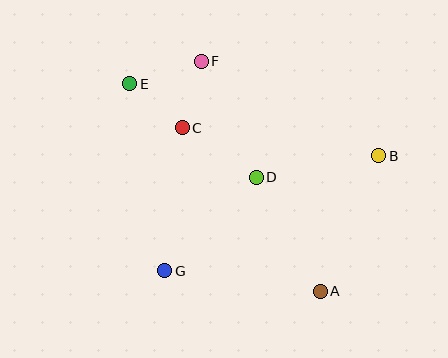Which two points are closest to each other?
Points C and E are closest to each other.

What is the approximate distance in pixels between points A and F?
The distance between A and F is approximately 259 pixels.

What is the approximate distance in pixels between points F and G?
The distance between F and G is approximately 213 pixels.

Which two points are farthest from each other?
Points A and E are farthest from each other.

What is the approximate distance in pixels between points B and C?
The distance between B and C is approximately 198 pixels.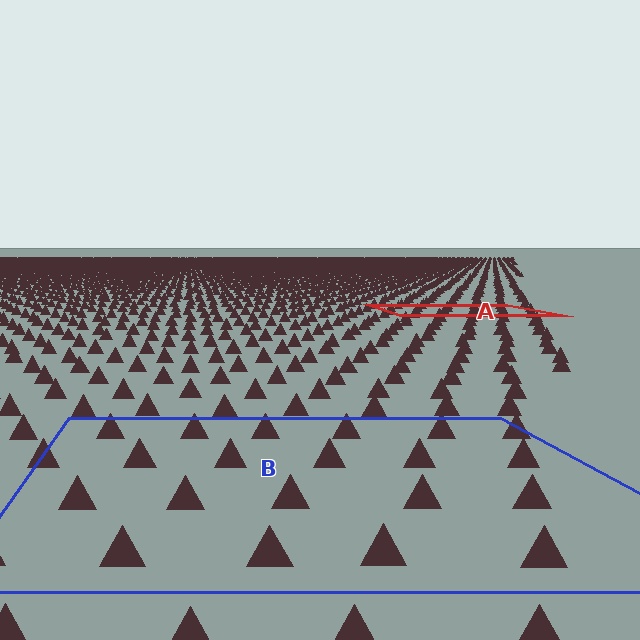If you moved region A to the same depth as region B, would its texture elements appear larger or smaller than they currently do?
They would appear larger. At a closer depth, the same texture elements are projected at a bigger on-screen size.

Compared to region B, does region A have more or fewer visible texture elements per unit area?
Region A has more texture elements per unit area — they are packed more densely because it is farther away.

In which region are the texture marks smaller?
The texture marks are smaller in region A, because it is farther away.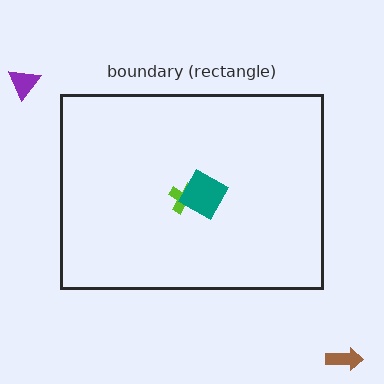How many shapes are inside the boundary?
2 inside, 2 outside.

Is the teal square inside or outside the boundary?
Inside.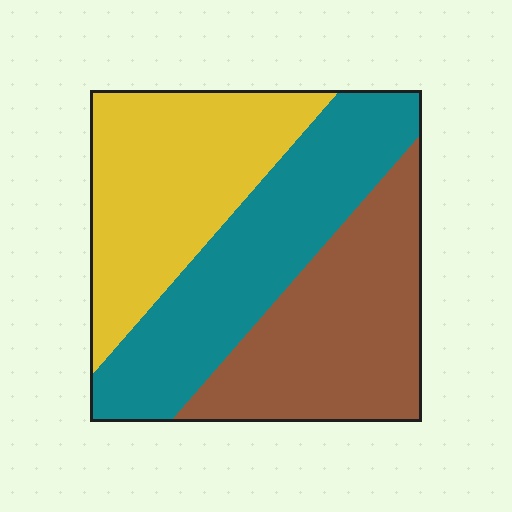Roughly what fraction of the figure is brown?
Brown covers 33% of the figure.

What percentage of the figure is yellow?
Yellow covers roughly 35% of the figure.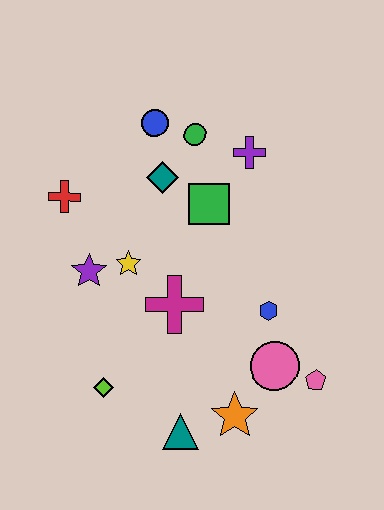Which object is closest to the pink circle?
The pink pentagon is closest to the pink circle.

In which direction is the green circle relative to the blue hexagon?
The green circle is above the blue hexagon.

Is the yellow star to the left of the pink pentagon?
Yes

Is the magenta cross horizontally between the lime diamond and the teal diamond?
No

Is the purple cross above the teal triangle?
Yes